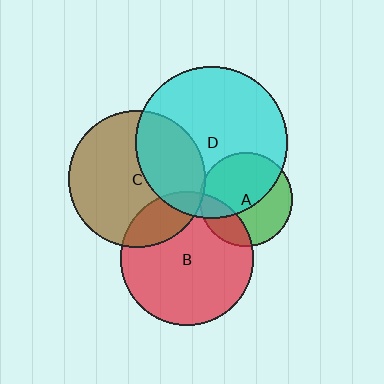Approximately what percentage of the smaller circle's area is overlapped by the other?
Approximately 5%.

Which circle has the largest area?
Circle D (cyan).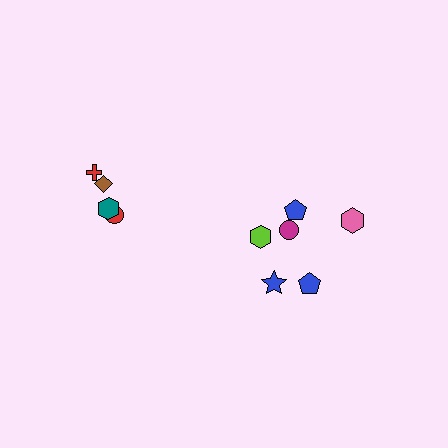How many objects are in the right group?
There are 6 objects.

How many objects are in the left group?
There are 4 objects.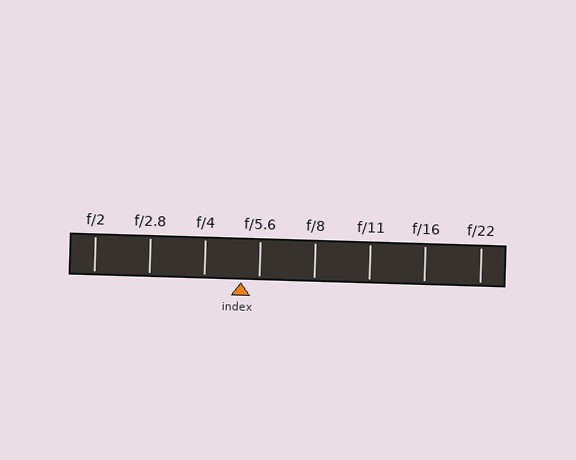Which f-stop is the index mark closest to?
The index mark is closest to f/5.6.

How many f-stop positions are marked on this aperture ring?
There are 8 f-stop positions marked.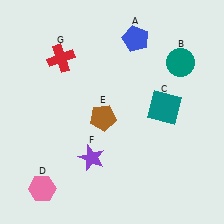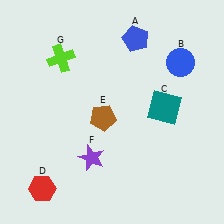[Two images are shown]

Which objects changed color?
B changed from teal to blue. D changed from pink to red. G changed from red to lime.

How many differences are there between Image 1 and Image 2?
There are 3 differences between the two images.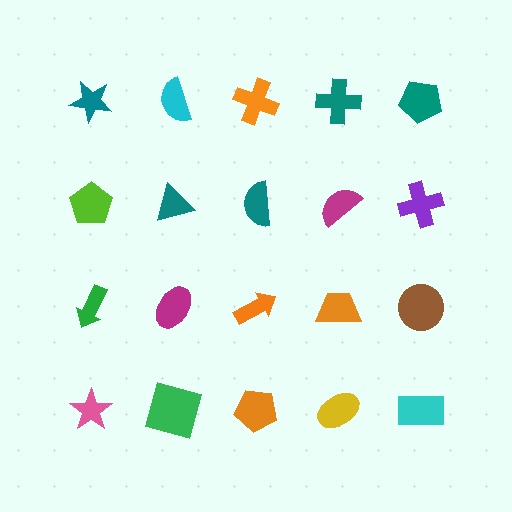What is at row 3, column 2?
A magenta ellipse.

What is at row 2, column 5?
A purple cross.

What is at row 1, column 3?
An orange cross.